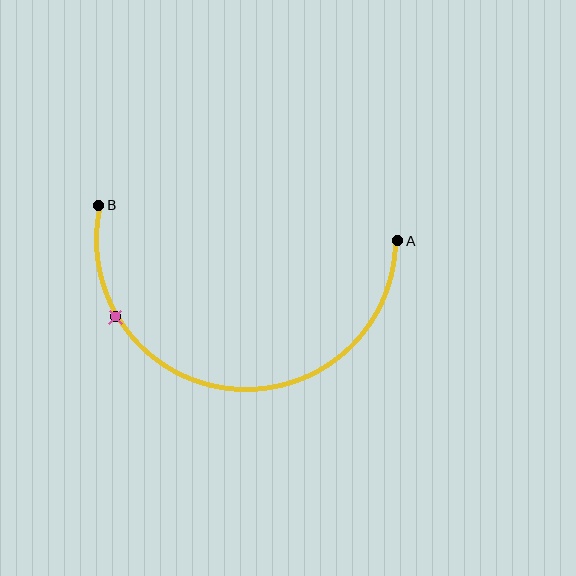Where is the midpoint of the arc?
The arc midpoint is the point on the curve farthest from the straight line joining A and B. It sits below that line.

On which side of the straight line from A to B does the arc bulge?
The arc bulges below the straight line connecting A and B.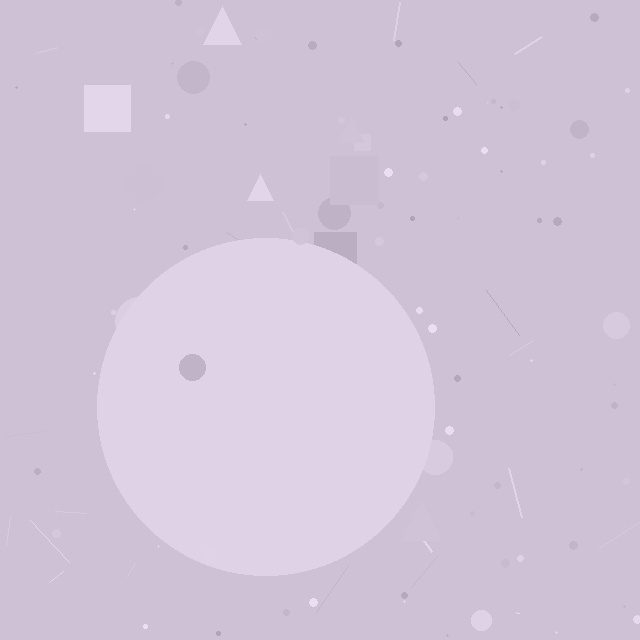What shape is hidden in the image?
A circle is hidden in the image.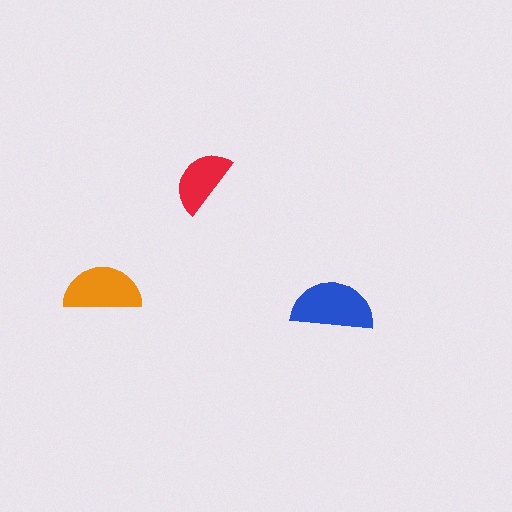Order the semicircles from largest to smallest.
the blue one, the orange one, the red one.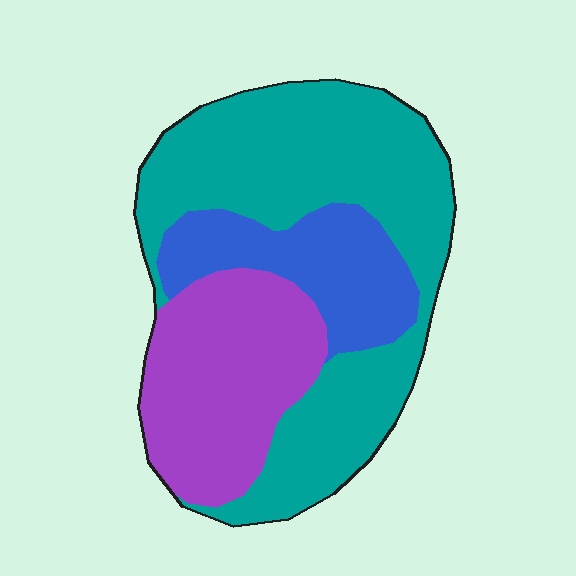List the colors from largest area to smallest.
From largest to smallest: teal, purple, blue.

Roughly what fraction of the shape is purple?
Purple covers about 30% of the shape.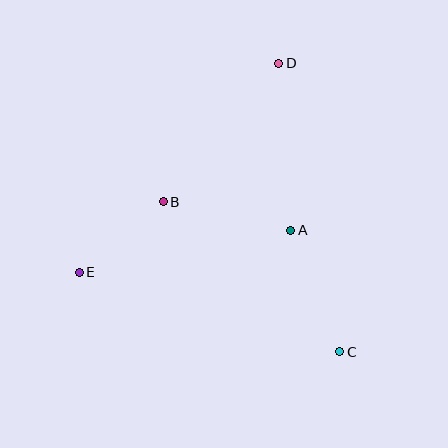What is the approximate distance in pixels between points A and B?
The distance between A and B is approximately 131 pixels.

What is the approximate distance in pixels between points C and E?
The distance between C and E is approximately 273 pixels.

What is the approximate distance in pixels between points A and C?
The distance between A and C is approximately 131 pixels.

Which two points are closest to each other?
Points B and E are closest to each other.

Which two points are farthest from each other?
Points C and D are farthest from each other.